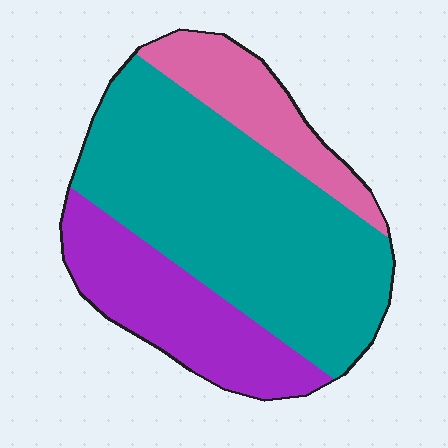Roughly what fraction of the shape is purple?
Purple covers roughly 25% of the shape.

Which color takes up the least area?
Pink, at roughly 15%.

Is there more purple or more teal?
Teal.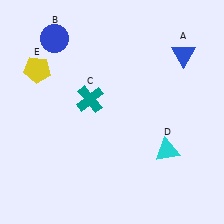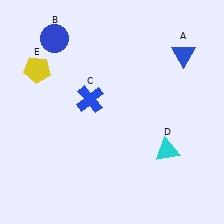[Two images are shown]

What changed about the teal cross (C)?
In Image 1, C is teal. In Image 2, it changed to blue.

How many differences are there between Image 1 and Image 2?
There is 1 difference between the two images.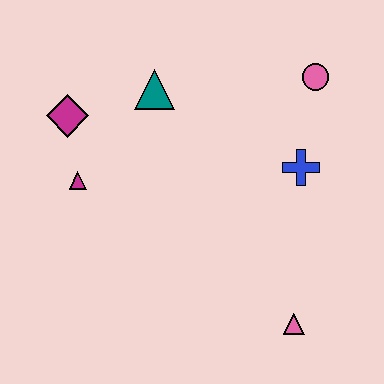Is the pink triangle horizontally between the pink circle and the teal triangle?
Yes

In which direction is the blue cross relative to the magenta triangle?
The blue cross is to the right of the magenta triangle.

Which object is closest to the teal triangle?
The magenta diamond is closest to the teal triangle.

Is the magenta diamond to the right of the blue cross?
No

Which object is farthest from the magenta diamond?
The pink triangle is farthest from the magenta diamond.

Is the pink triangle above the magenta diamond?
No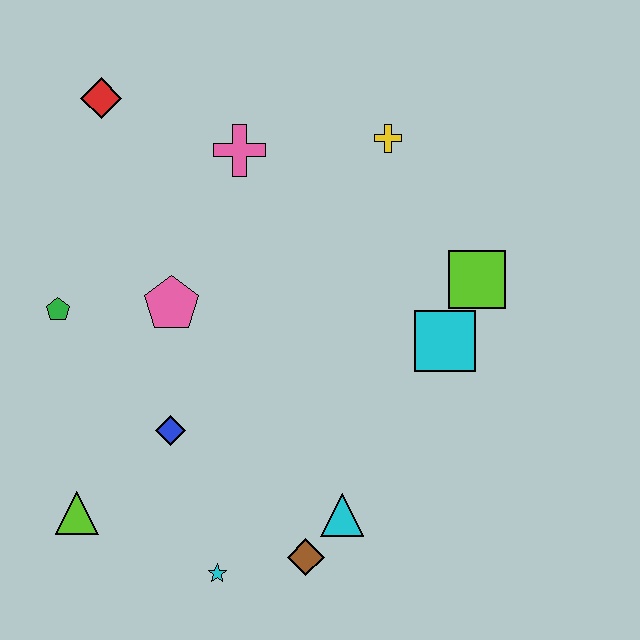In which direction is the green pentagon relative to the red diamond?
The green pentagon is below the red diamond.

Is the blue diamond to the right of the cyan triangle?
No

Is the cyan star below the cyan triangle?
Yes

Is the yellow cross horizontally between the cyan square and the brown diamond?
Yes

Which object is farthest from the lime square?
The lime triangle is farthest from the lime square.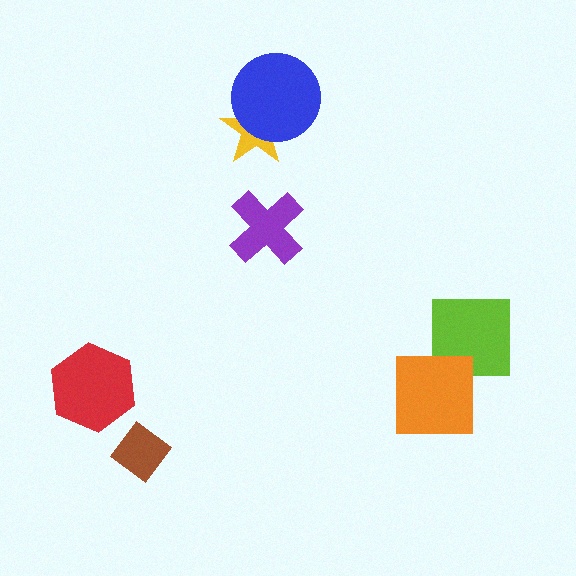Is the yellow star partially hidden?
Yes, it is partially covered by another shape.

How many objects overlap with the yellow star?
1 object overlaps with the yellow star.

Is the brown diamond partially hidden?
No, no other shape covers it.